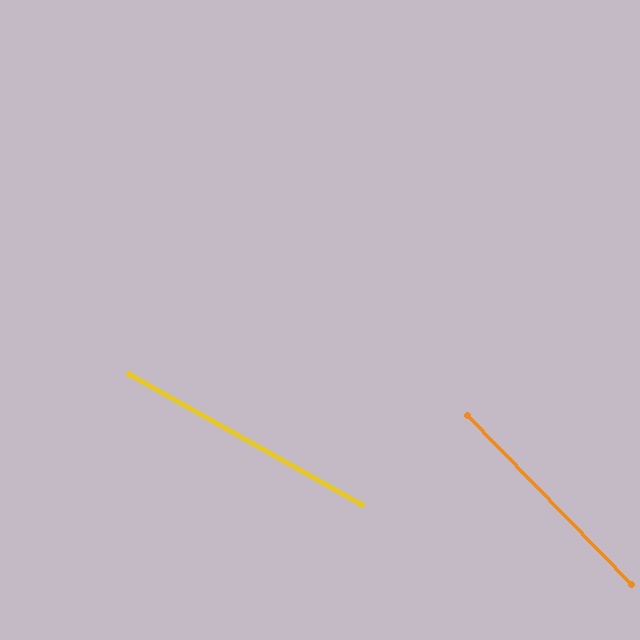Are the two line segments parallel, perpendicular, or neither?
Neither parallel nor perpendicular — they differ by about 17°.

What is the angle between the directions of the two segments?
Approximately 17 degrees.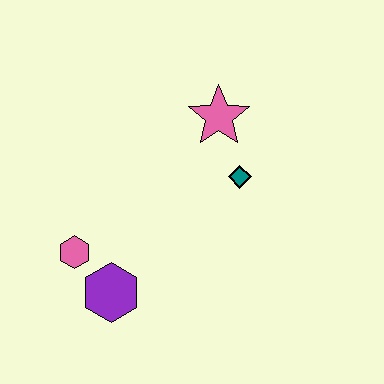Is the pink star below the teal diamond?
No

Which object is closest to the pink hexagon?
The purple hexagon is closest to the pink hexagon.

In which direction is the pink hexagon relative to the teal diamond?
The pink hexagon is to the left of the teal diamond.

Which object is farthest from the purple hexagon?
The pink star is farthest from the purple hexagon.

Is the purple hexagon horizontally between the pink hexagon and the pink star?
Yes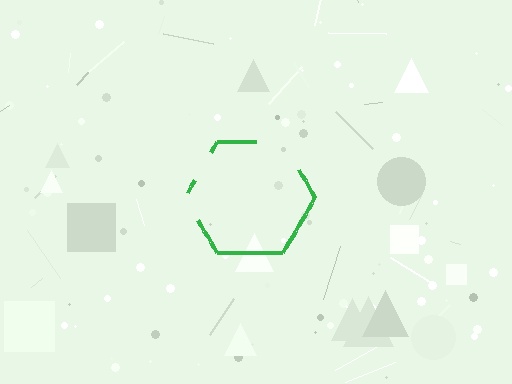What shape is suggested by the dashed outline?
The dashed outline suggests a hexagon.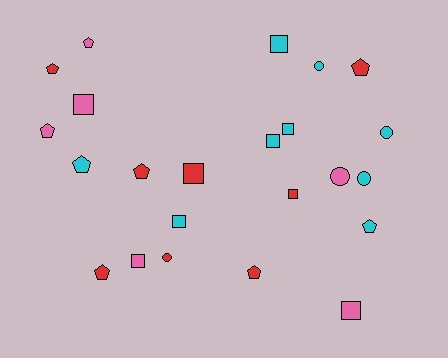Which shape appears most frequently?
Square, with 9 objects.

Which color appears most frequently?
Cyan, with 9 objects.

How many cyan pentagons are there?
There are 2 cyan pentagons.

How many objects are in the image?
There are 23 objects.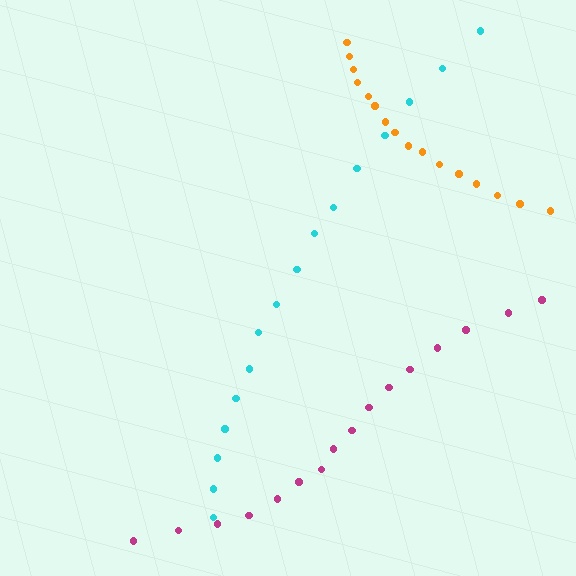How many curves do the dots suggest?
There are 3 distinct paths.